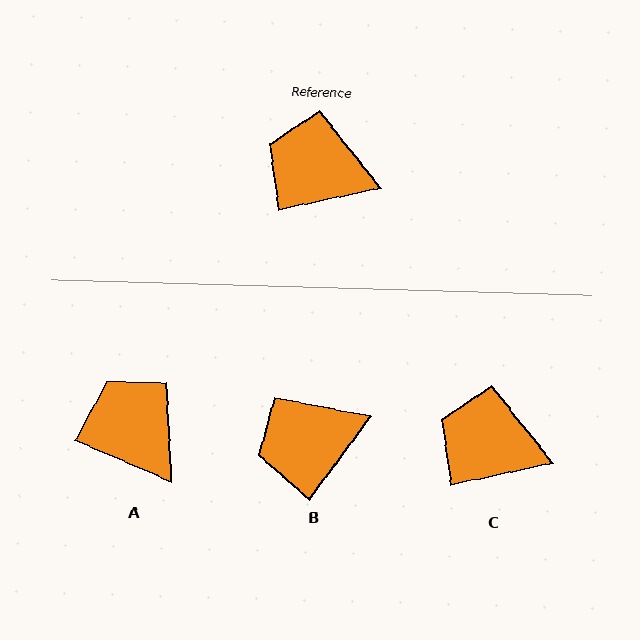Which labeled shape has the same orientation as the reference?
C.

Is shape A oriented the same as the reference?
No, it is off by about 35 degrees.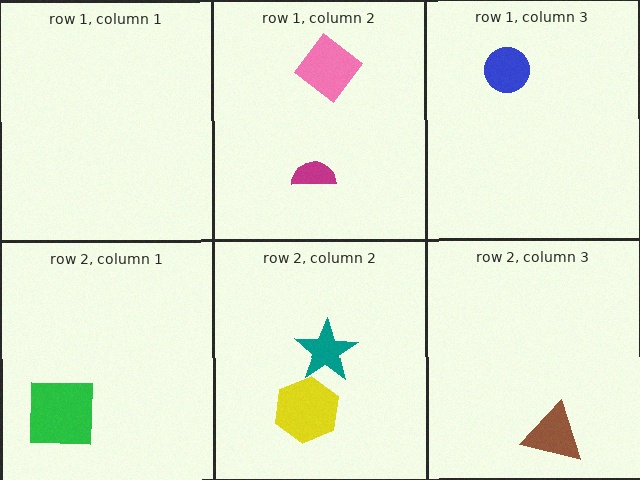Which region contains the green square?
The row 2, column 1 region.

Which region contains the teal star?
The row 2, column 2 region.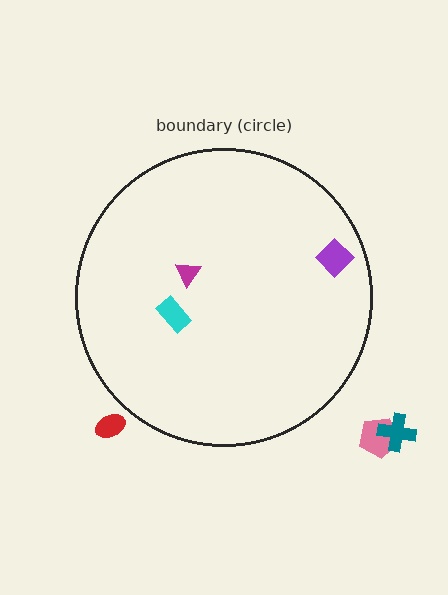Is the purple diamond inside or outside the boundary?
Inside.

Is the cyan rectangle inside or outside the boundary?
Inside.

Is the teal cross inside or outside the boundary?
Outside.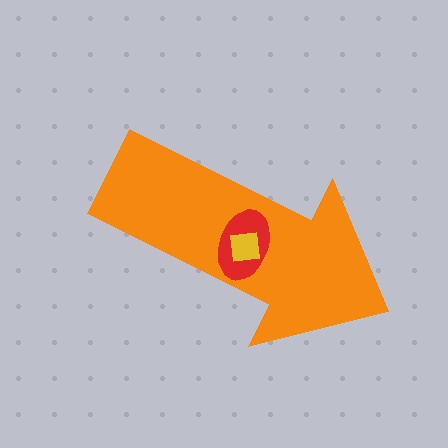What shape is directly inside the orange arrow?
The red ellipse.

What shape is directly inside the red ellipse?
The yellow square.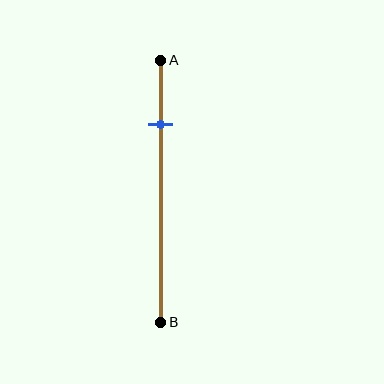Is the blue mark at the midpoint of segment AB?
No, the mark is at about 25% from A, not at the 50% midpoint.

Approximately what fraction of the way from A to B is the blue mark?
The blue mark is approximately 25% of the way from A to B.